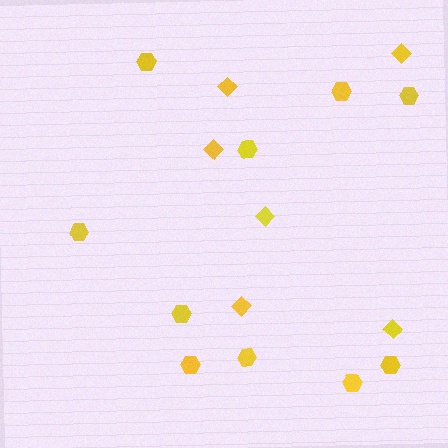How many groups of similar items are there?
There are 2 groups: one group of diamonds (6) and one group of hexagons (10).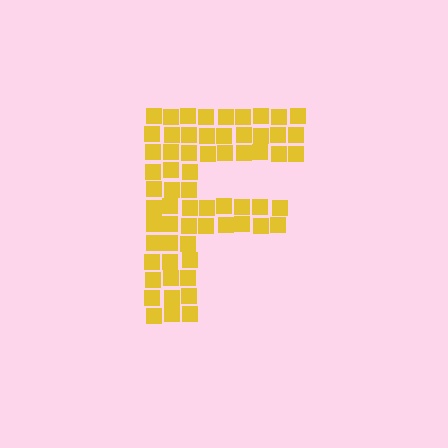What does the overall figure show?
The overall figure shows the letter F.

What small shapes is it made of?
It is made of small squares.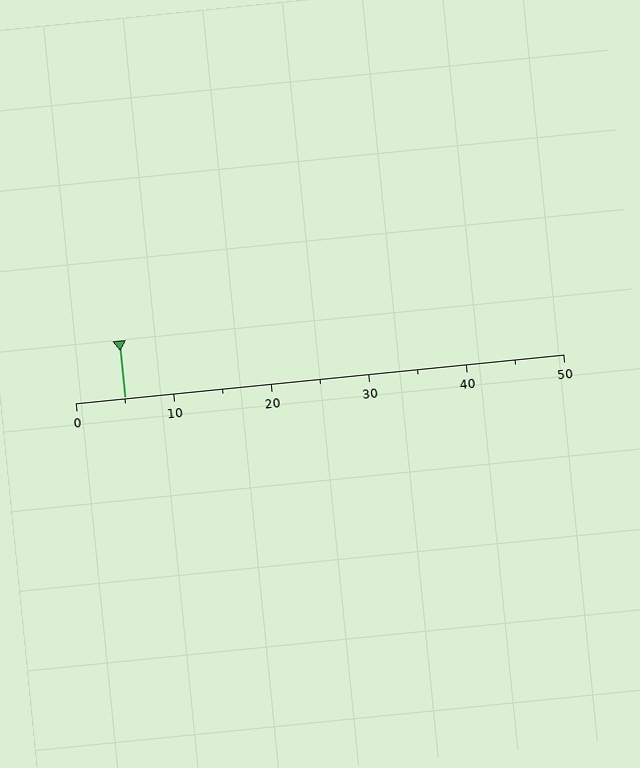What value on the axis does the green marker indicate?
The marker indicates approximately 5.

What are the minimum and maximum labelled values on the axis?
The axis runs from 0 to 50.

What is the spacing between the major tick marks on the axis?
The major ticks are spaced 10 apart.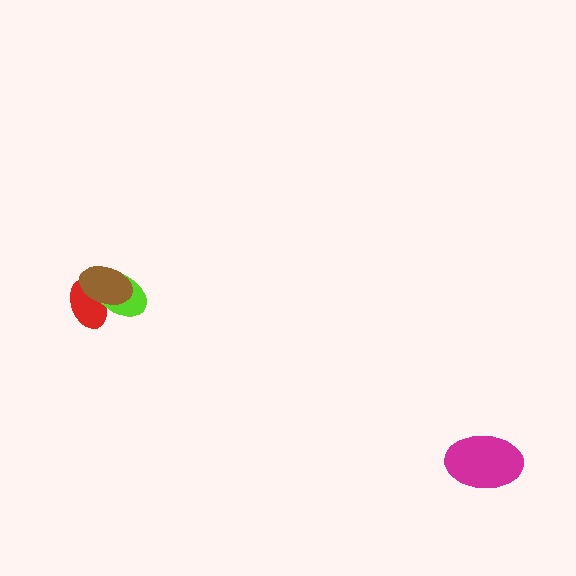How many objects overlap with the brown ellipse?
2 objects overlap with the brown ellipse.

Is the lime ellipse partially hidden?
Yes, it is partially covered by another shape.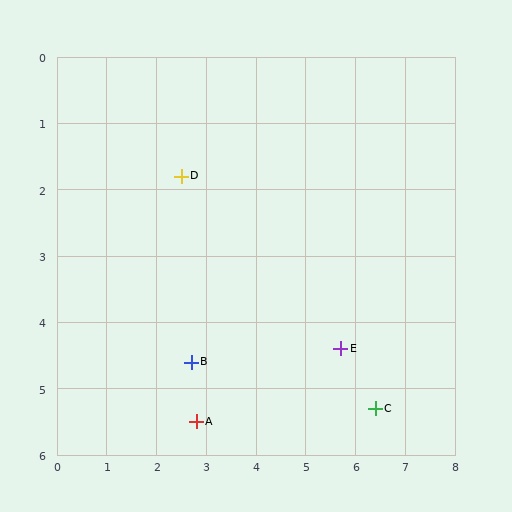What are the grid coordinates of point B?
Point B is at approximately (2.7, 4.6).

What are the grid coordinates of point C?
Point C is at approximately (6.4, 5.3).